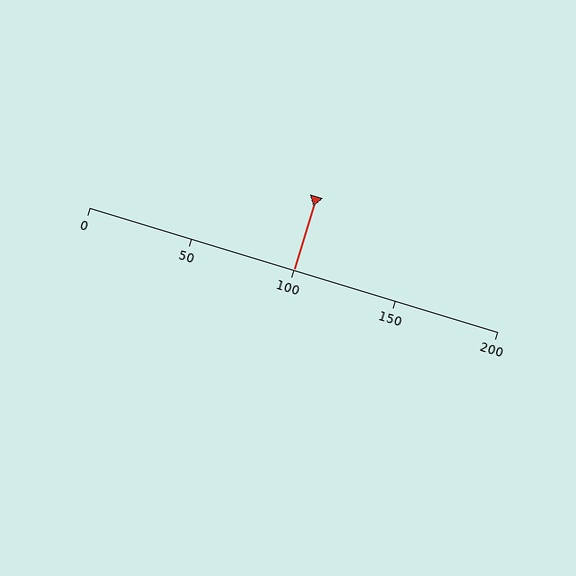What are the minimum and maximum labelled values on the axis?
The axis runs from 0 to 200.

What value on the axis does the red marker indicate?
The marker indicates approximately 100.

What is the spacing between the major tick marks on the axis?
The major ticks are spaced 50 apart.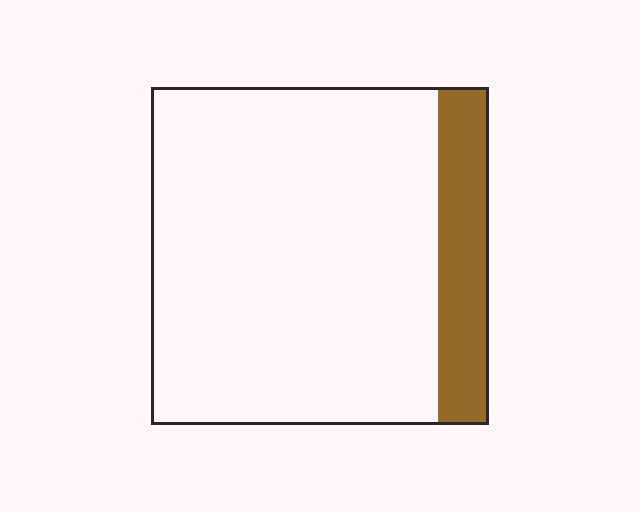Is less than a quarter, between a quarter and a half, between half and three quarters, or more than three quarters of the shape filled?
Less than a quarter.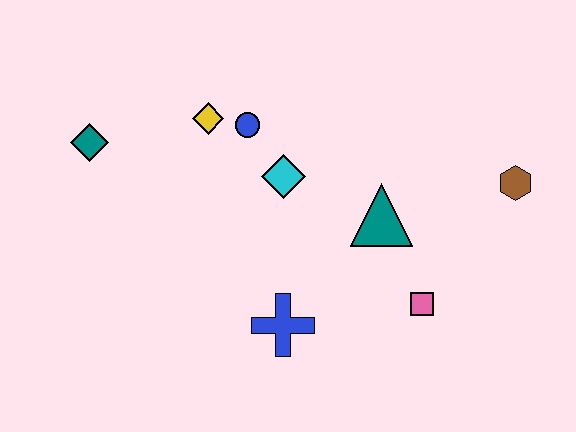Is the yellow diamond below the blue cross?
No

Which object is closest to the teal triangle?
The pink square is closest to the teal triangle.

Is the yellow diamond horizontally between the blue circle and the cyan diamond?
No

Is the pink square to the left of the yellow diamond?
No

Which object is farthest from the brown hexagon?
The teal diamond is farthest from the brown hexagon.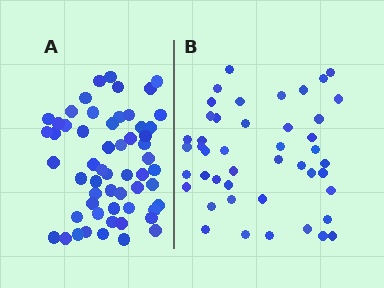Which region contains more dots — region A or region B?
Region A (the left region) has more dots.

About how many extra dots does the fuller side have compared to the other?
Region A has roughly 12 or so more dots than region B.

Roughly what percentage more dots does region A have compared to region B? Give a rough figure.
About 25% more.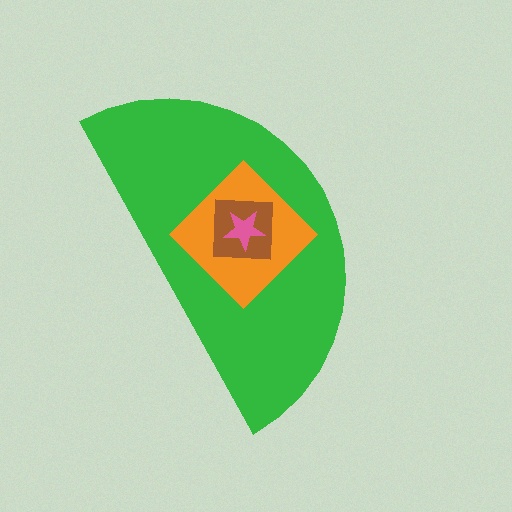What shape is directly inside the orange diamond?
The brown square.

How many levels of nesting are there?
4.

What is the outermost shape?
The green semicircle.